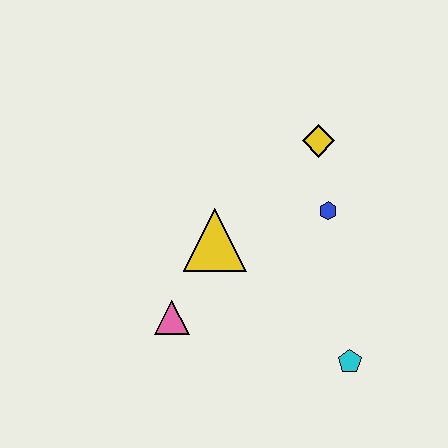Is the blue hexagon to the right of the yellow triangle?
Yes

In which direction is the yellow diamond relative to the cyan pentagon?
The yellow diamond is above the cyan pentagon.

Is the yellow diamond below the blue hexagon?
No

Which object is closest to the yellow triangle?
The pink triangle is closest to the yellow triangle.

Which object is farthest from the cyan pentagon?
The yellow diamond is farthest from the cyan pentagon.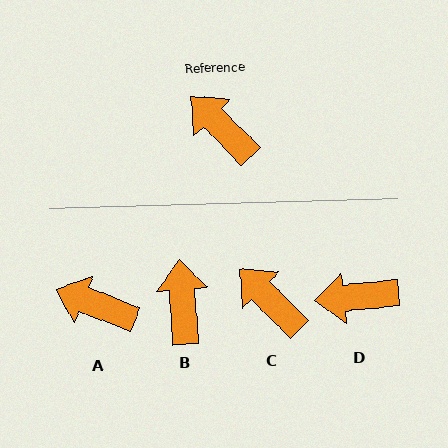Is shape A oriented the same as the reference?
No, it is off by about 24 degrees.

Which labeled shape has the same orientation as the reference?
C.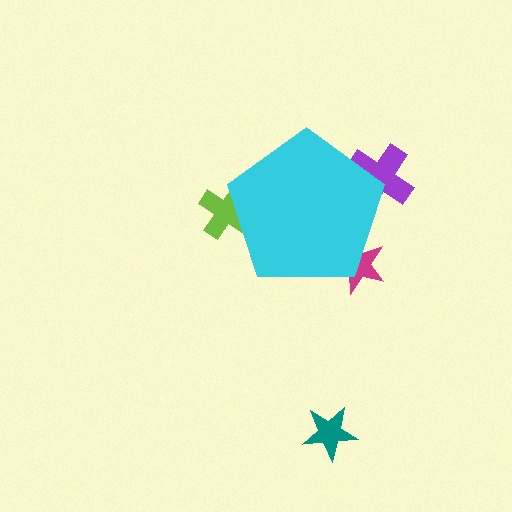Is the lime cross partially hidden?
Yes, the lime cross is partially hidden behind the cyan pentagon.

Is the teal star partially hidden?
No, the teal star is fully visible.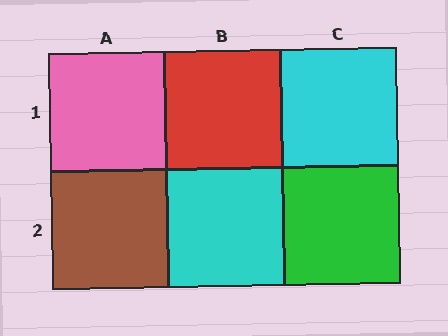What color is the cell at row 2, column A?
Brown.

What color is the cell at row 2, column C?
Green.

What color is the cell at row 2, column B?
Cyan.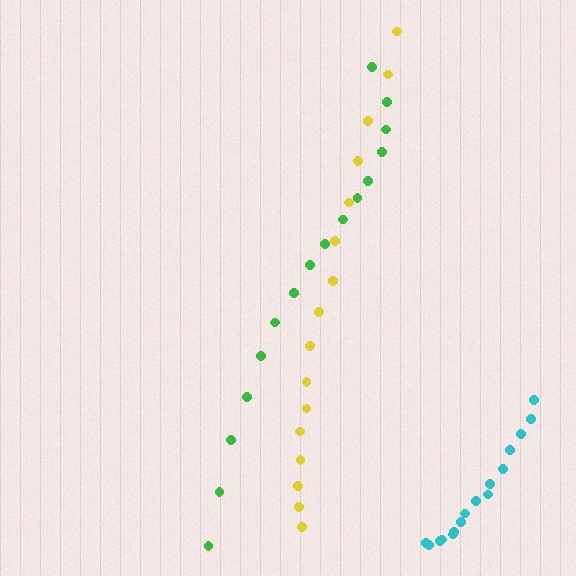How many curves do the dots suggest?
There are 3 distinct paths.